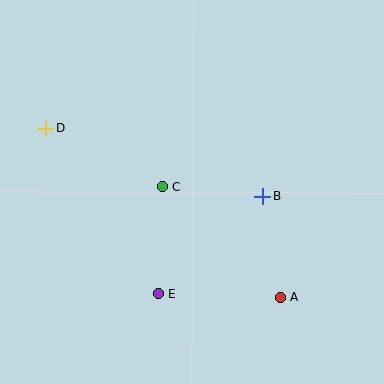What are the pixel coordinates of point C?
Point C is at (162, 186).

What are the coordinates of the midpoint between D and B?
The midpoint between D and B is at (154, 162).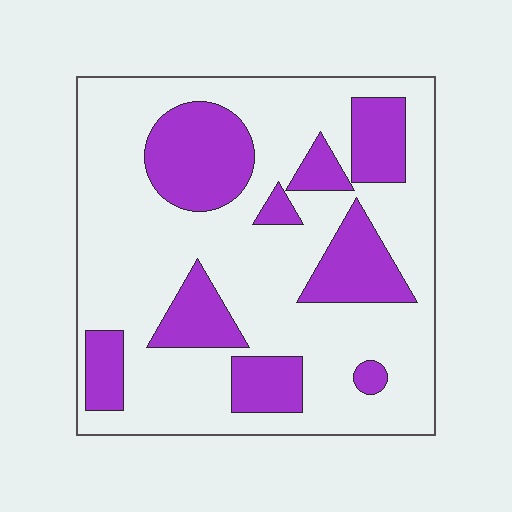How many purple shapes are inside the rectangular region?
9.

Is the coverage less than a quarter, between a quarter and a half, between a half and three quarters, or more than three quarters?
Between a quarter and a half.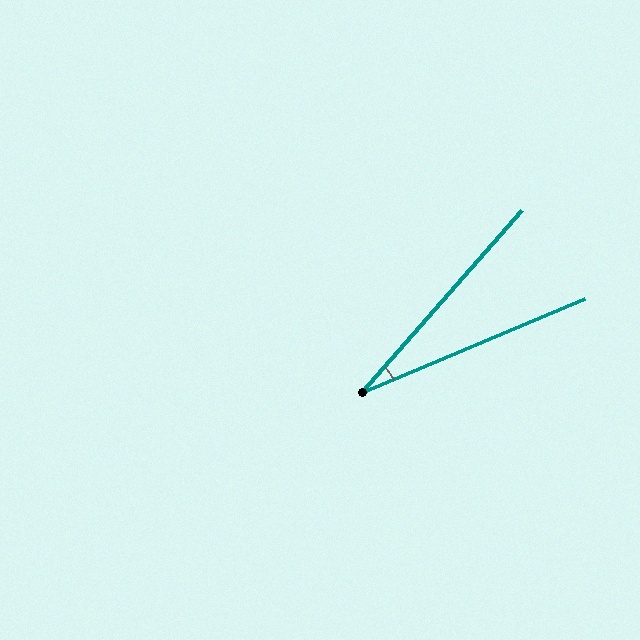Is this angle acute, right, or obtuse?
It is acute.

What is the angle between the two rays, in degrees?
Approximately 26 degrees.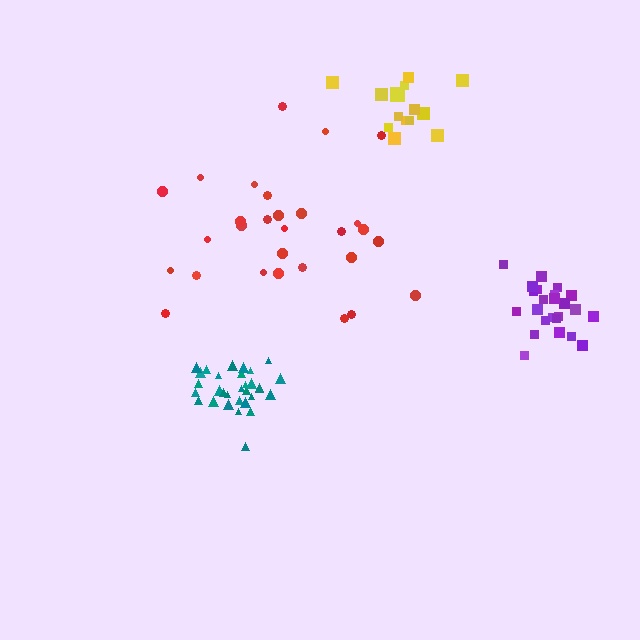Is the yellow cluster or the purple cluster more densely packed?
Purple.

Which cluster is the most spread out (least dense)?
Red.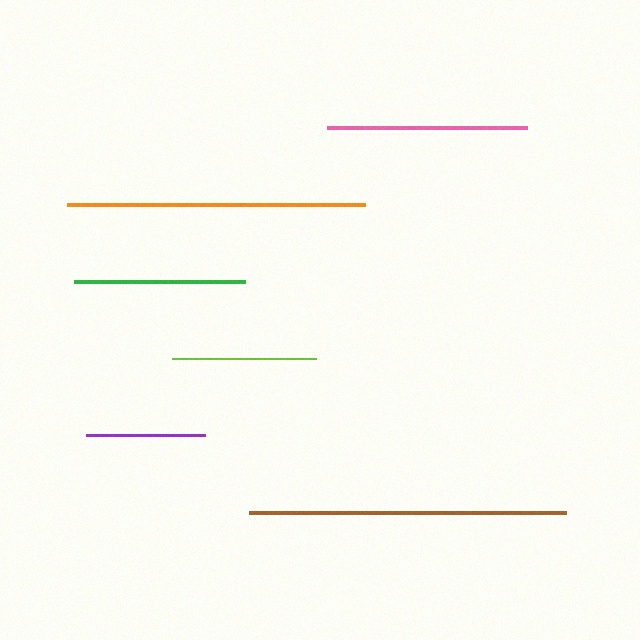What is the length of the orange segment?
The orange segment is approximately 298 pixels long.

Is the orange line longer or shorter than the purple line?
The orange line is longer than the purple line.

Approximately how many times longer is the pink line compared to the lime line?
The pink line is approximately 1.4 times the length of the lime line.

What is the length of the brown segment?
The brown segment is approximately 317 pixels long.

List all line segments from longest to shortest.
From longest to shortest: brown, orange, pink, green, lime, purple.